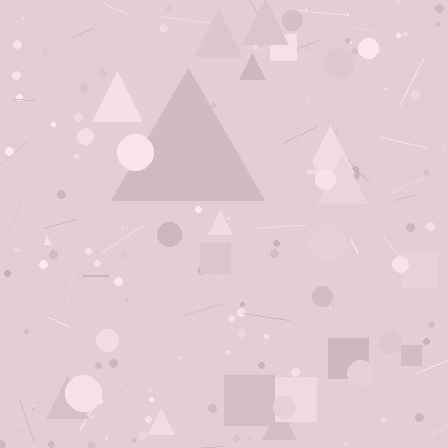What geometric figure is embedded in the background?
A triangle is embedded in the background.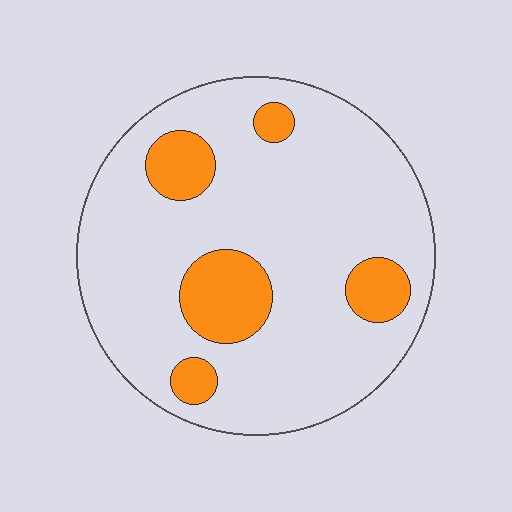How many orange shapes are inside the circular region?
5.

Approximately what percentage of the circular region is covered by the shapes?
Approximately 15%.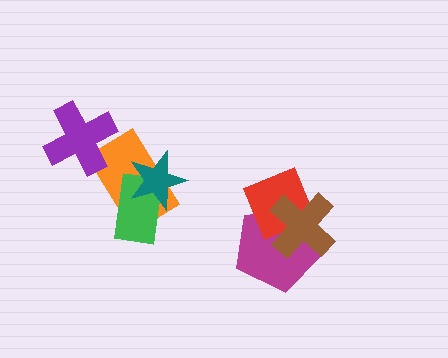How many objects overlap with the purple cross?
1 object overlaps with the purple cross.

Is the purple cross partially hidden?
No, no other shape covers it.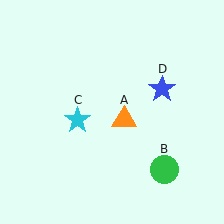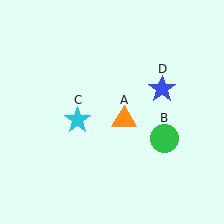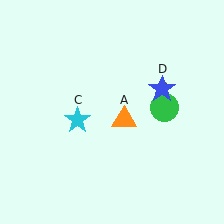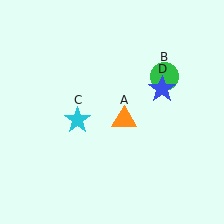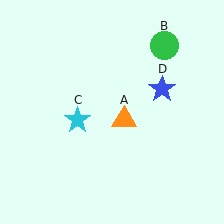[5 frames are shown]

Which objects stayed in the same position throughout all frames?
Orange triangle (object A) and cyan star (object C) and blue star (object D) remained stationary.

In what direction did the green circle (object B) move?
The green circle (object B) moved up.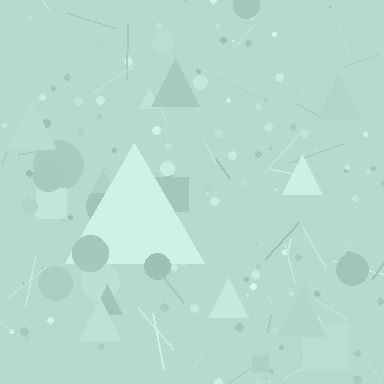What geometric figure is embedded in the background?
A triangle is embedded in the background.